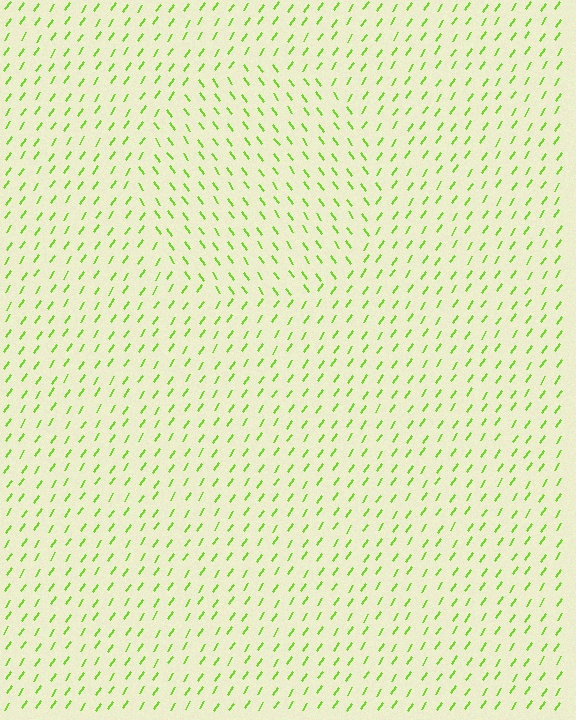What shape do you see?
I see a circle.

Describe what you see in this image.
The image is filled with small lime line segments. A circle region in the image has lines oriented differently from the surrounding lines, creating a visible texture boundary.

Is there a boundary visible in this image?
Yes, there is a texture boundary formed by a change in line orientation.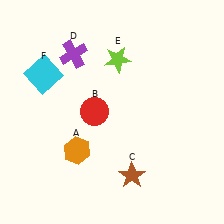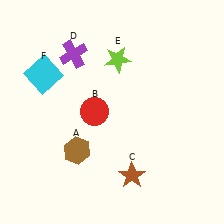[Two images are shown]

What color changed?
The hexagon (A) changed from orange in Image 1 to brown in Image 2.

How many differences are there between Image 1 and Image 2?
There is 1 difference between the two images.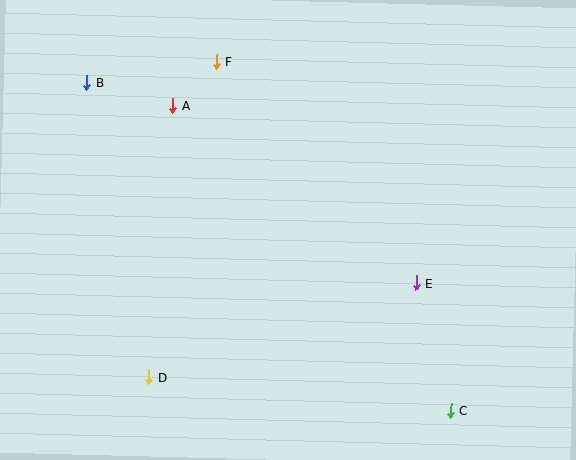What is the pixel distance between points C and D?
The distance between C and D is 303 pixels.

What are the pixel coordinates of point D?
Point D is at (149, 377).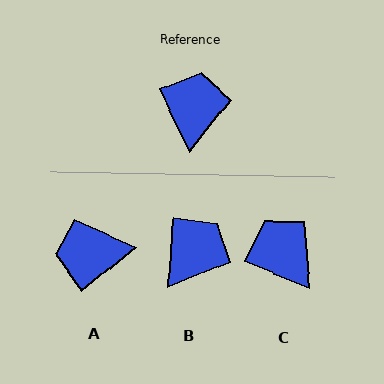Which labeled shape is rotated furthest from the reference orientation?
A, about 103 degrees away.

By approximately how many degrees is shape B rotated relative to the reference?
Approximately 30 degrees clockwise.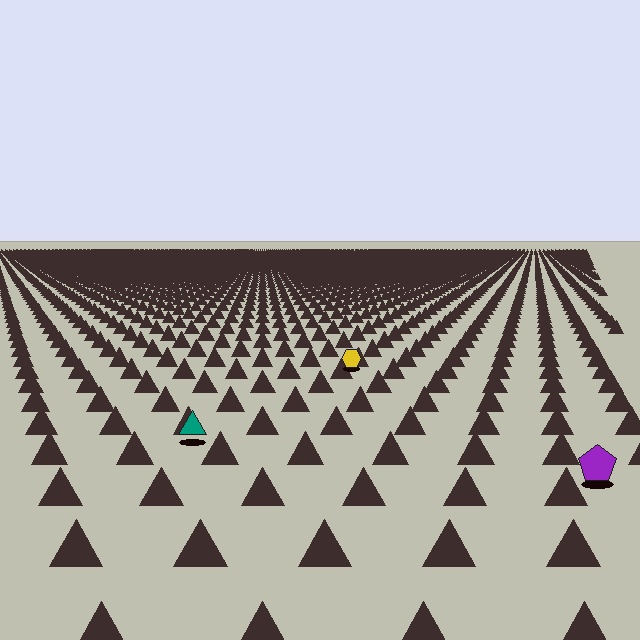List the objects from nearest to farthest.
From nearest to farthest: the purple pentagon, the teal triangle, the yellow hexagon.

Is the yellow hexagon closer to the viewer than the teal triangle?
No. The teal triangle is closer — you can tell from the texture gradient: the ground texture is coarser near it.